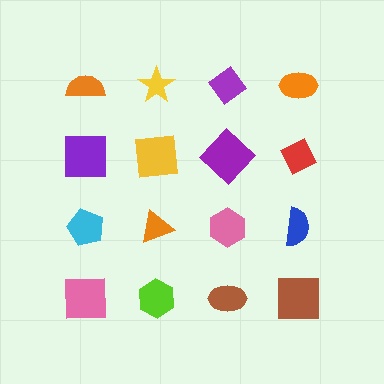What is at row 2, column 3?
A purple diamond.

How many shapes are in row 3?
4 shapes.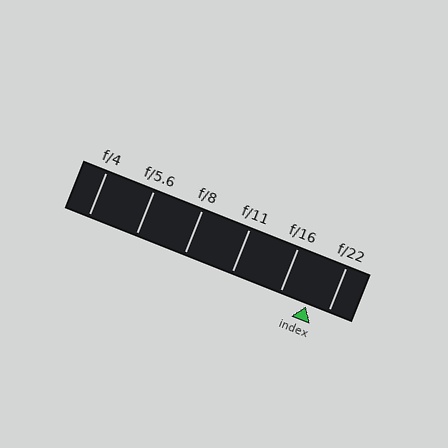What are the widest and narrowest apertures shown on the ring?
The widest aperture shown is f/4 and the narrowest is f/22.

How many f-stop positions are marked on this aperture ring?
There are 6 f-stop positions marked.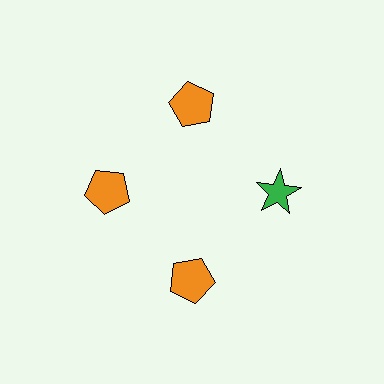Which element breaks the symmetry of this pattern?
The green star at roughly the 3 o'clock position breaks the symmetry. All other shapes are orange pentagons.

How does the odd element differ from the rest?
It differs in both color (green instead of orange) and shape (star instead of pentagon).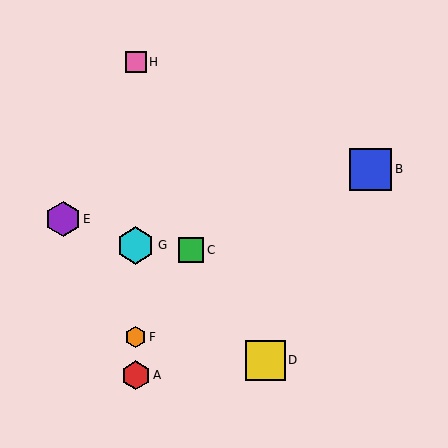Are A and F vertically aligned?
Yes, both are at x≈136.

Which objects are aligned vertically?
Objects A, F, G, H are aligned vertically.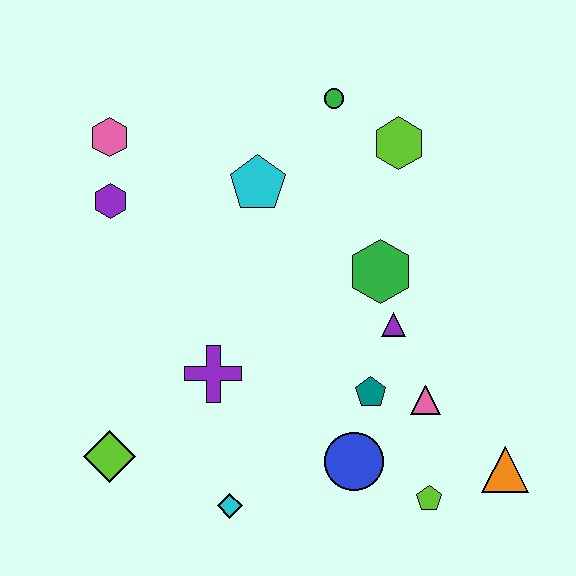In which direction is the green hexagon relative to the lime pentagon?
The green hexagon is above the lime pentagon.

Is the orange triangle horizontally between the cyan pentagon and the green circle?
No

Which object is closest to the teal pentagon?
The pink triangle is closest to the teal pentagon.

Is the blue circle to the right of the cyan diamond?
Yes